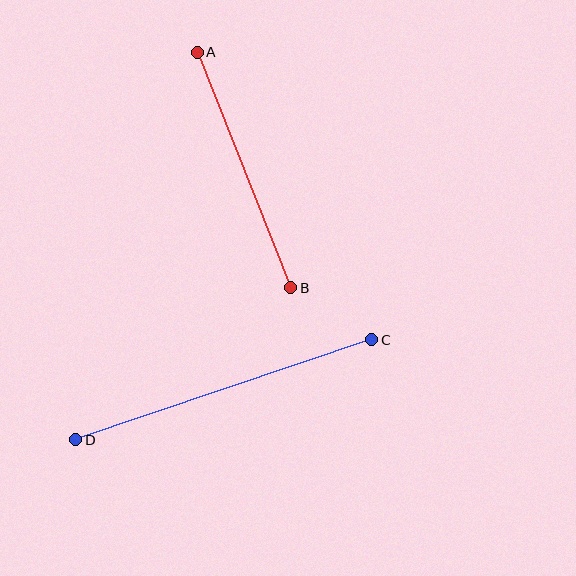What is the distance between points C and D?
The distance is approximately 312 pixels.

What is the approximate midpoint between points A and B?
The midpoint is at approximately (244, 170) pixels.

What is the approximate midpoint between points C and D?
The midpoint is at approximately (224, 390) pixels.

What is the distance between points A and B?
The distance is approximately 253 pixels.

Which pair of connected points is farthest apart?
Points C and D are farthest apart.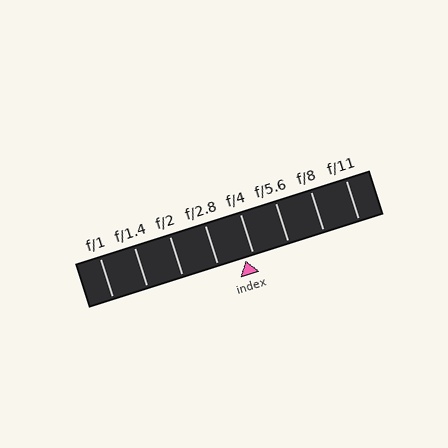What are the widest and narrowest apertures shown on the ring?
The widest aperture shown is f/1 and the narrowest is f/11.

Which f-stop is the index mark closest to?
The index mark is closest to f/4.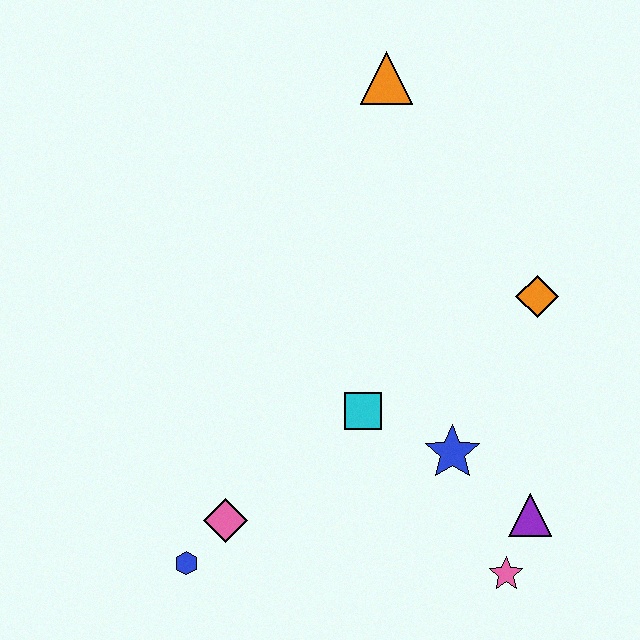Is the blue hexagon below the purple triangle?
Yes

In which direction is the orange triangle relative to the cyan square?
The orange triangle is above the cyan square.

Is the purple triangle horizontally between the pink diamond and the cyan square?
No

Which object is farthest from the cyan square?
The orange triangle is farthest from the cyan square.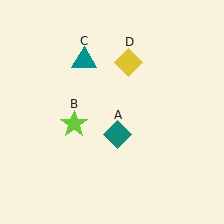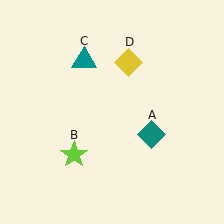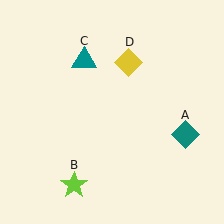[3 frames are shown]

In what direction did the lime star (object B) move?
The lime star (object B) moved down.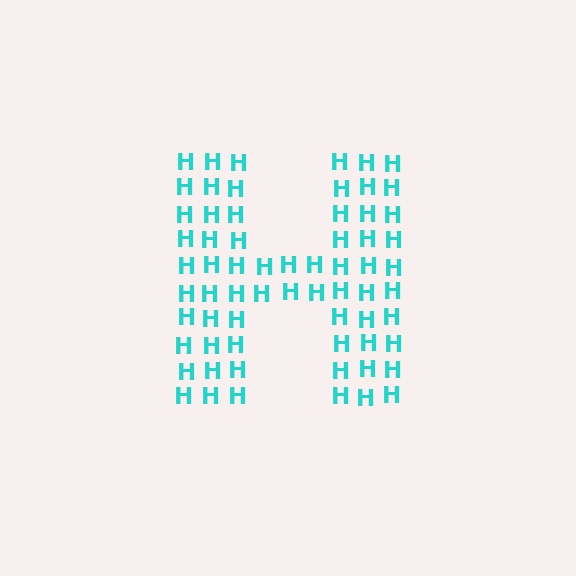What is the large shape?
The large shape is the letter H.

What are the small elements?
The small elements are letter H's.